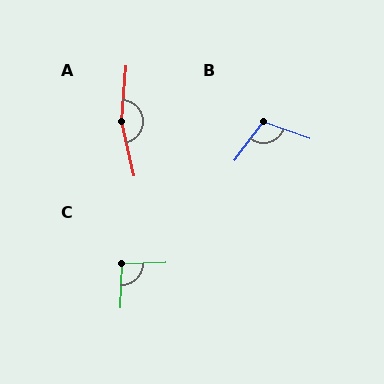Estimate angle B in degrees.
Approximately 108 degrees.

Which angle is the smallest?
C, at approximately 94 degrees.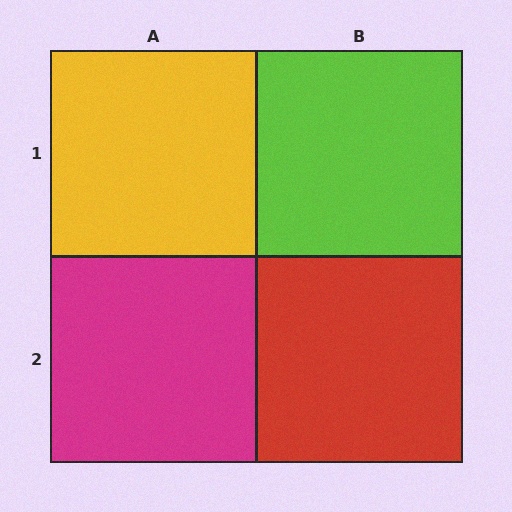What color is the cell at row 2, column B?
Red.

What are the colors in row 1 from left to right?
Yellow, lime.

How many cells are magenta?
1 cell is magenta.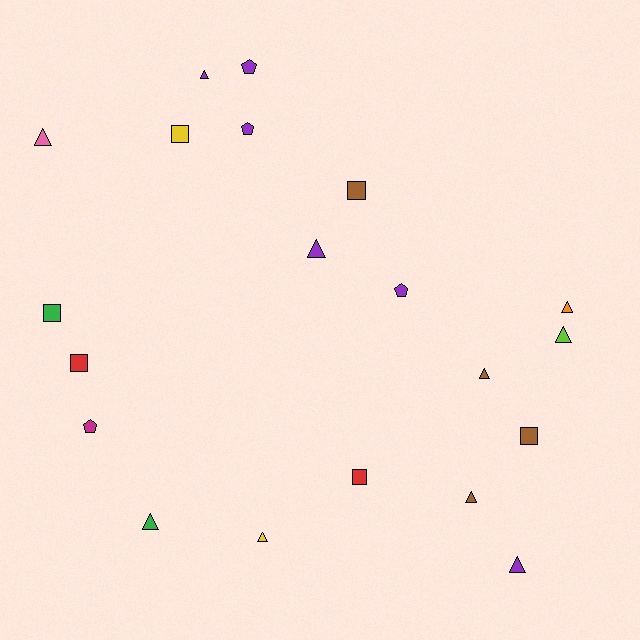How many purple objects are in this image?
There are 6 purple objects.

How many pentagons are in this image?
There are 4 pentagons.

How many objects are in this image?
There are 20 objects.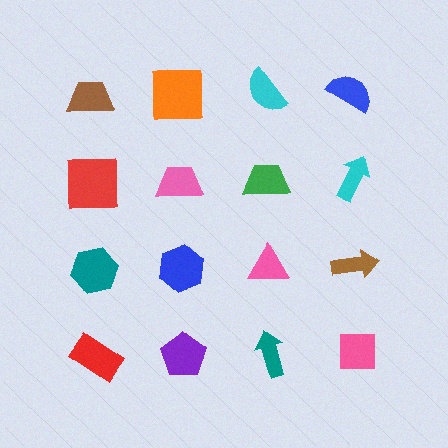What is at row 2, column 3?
A green trapezoid.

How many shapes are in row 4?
4 shapes.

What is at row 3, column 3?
A pink triangle.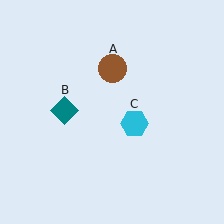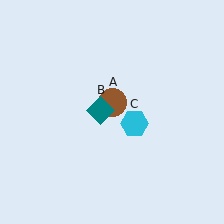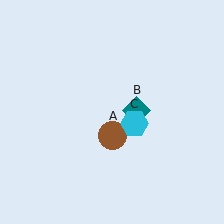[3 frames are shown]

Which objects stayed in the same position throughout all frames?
Cyan hexagon (object C) remained stationary.